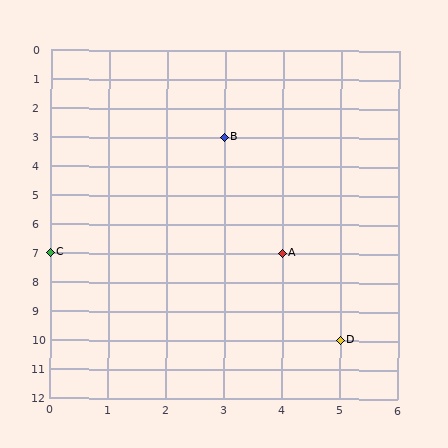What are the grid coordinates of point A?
Point A is at grid coordinates (4, 7).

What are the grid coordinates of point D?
Point D is at grid coordinates (5, 10).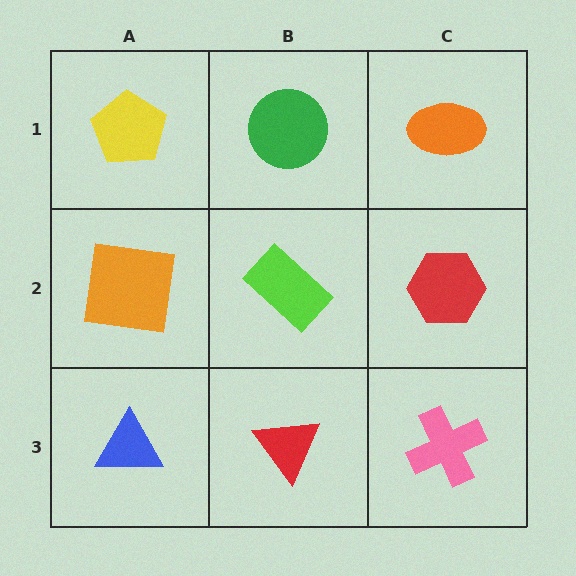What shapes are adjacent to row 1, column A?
An orange square (row 2, column A), a green circle (row 1, column B).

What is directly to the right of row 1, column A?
A green circle.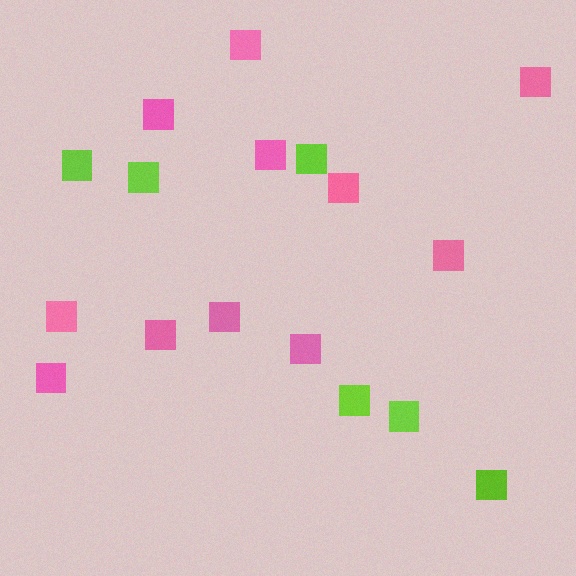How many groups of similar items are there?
There are 2 groups: one group of pink squares (11) and one group of lime squares (6).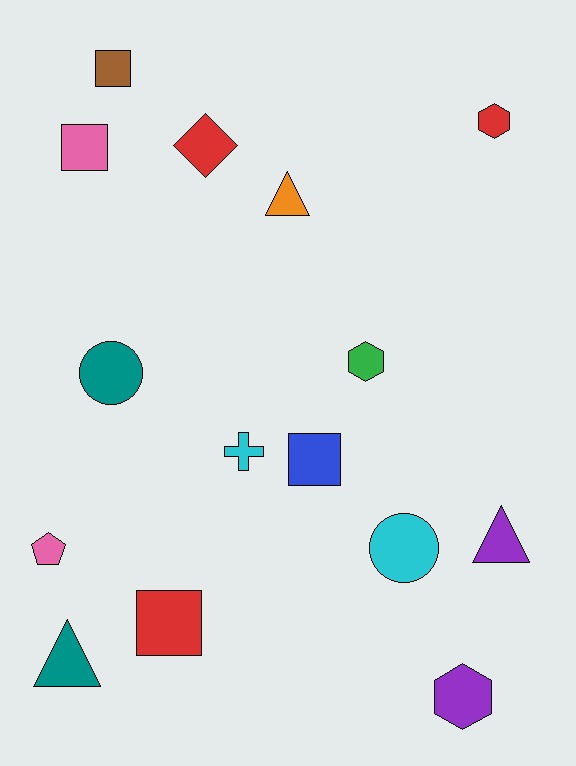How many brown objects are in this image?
There is 1 brown object.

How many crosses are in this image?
There is 1 cross.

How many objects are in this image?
There are 15 objects.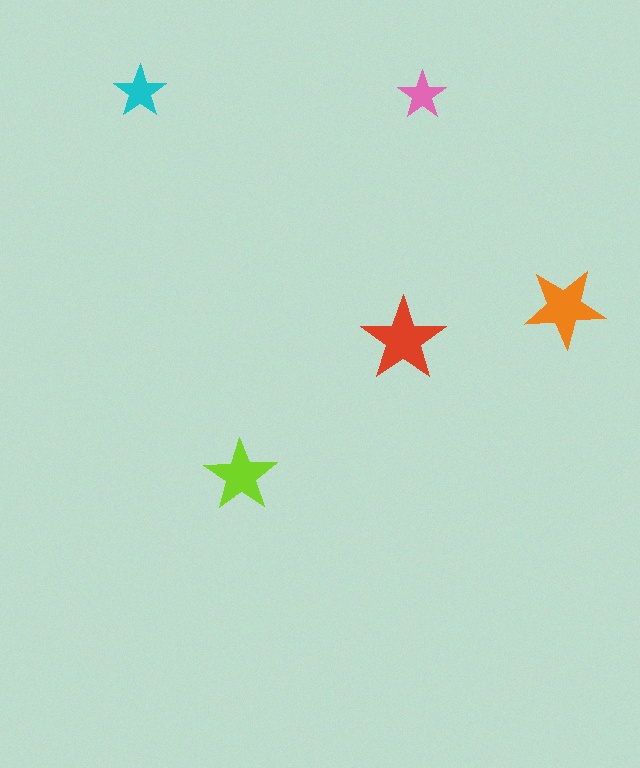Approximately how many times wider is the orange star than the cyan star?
About 1.5 times wider.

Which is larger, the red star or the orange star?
The red one.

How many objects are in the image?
There are 5 objects in the image.